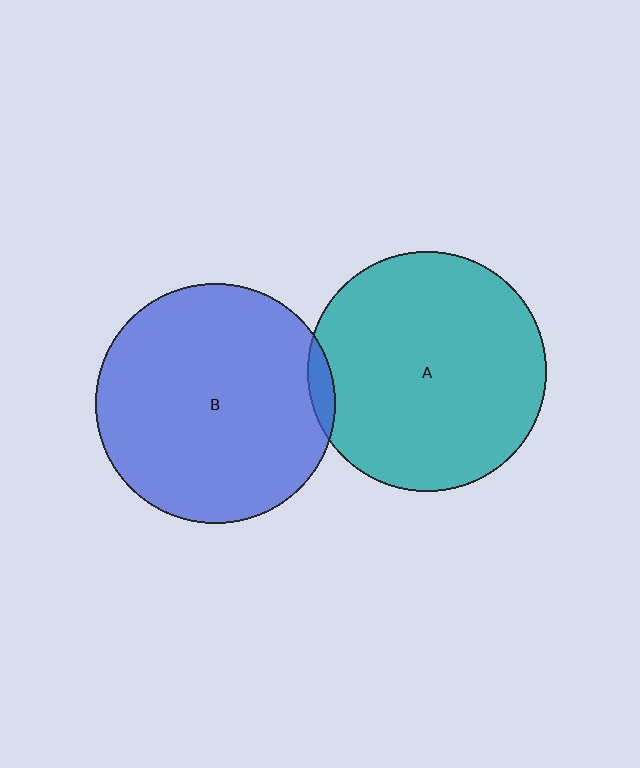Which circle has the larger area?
Circle B (blue).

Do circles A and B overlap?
Yes.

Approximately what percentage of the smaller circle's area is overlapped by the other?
Approximately 5%.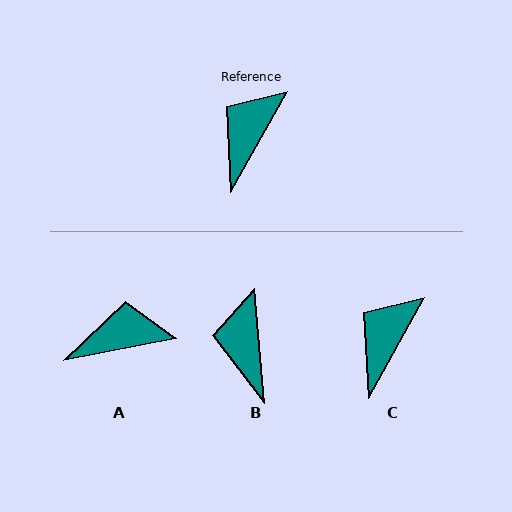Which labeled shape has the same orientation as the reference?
C.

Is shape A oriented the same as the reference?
No, it is off by about 50 degrees.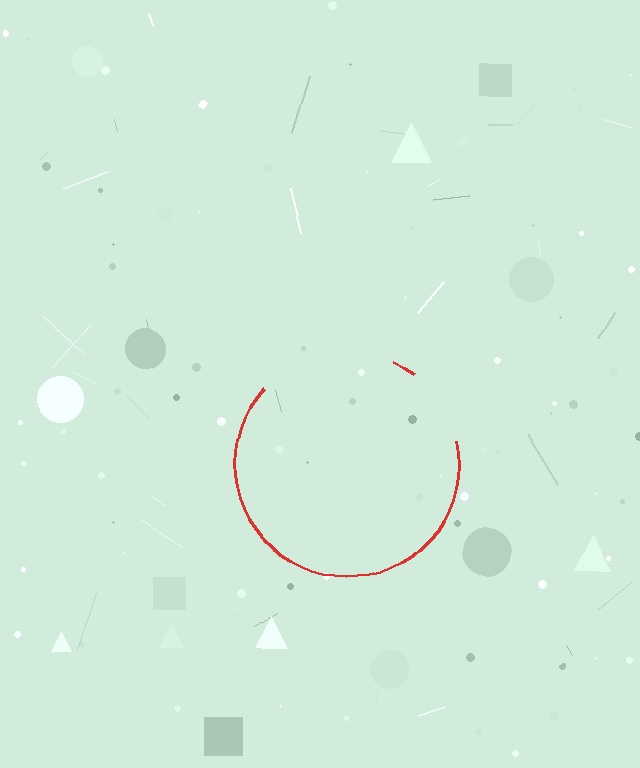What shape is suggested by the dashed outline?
The dashed outline suggests a circle.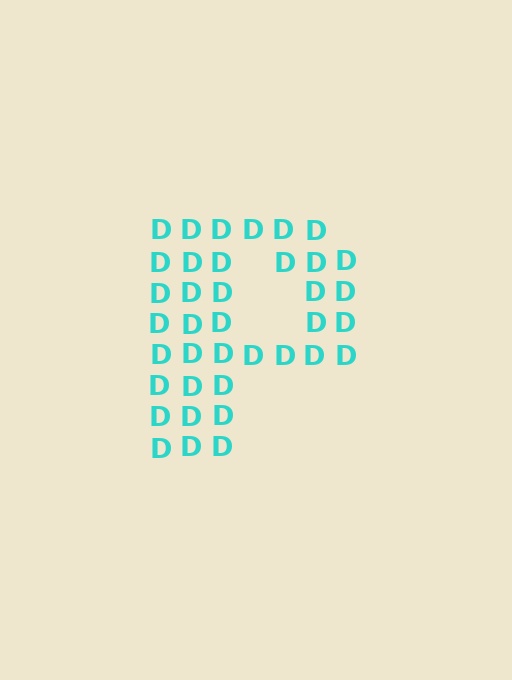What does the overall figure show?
The overall figure shows the letter P.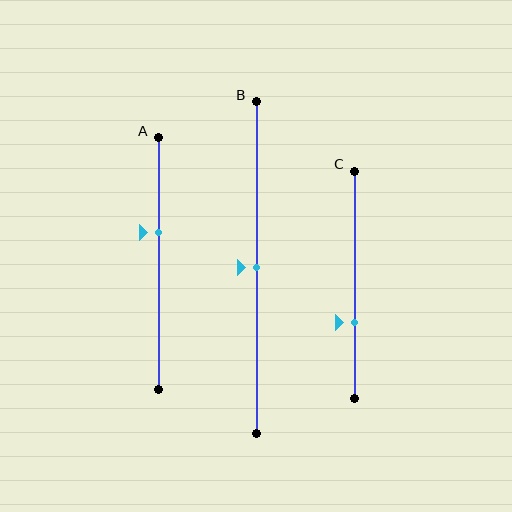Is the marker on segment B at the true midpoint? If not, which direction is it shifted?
Yes, the marker on segment B is at the true midpoint.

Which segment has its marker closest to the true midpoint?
Segment B has its marker closest to the true midpoint.